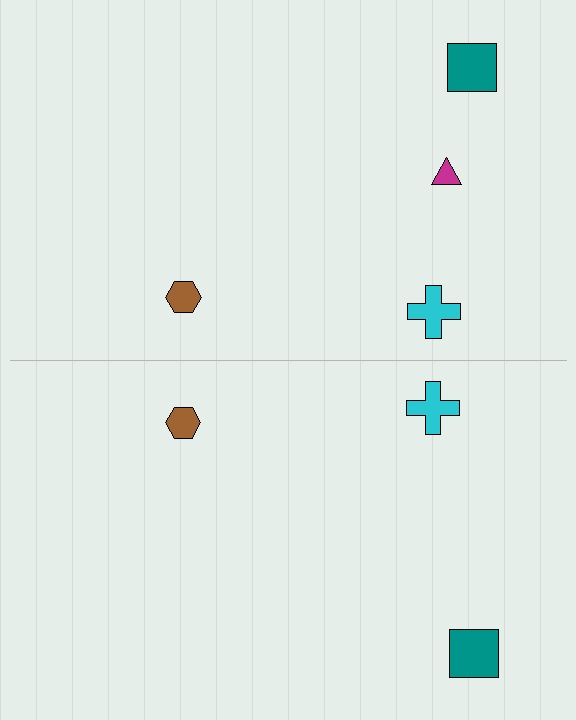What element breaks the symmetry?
A magenta triangle is missing from the bottom side.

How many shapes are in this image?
There are 7 shapes in this image.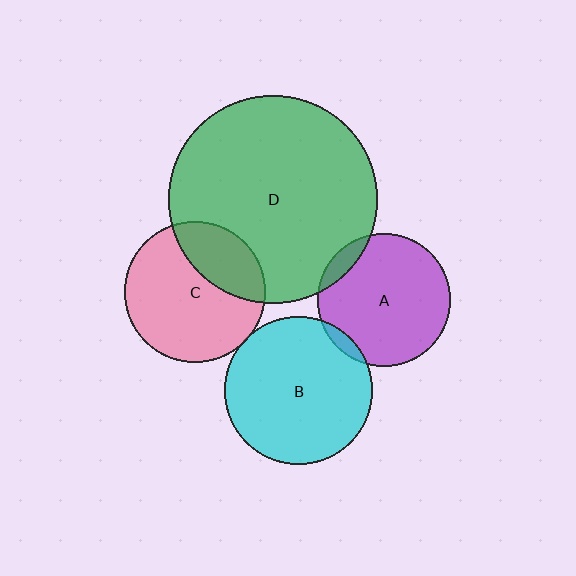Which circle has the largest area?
Circle D (green).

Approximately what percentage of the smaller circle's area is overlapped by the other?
Approximately 30%.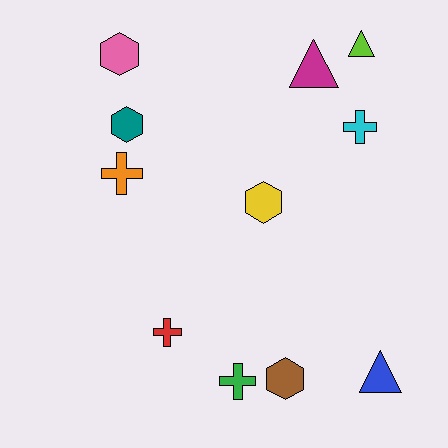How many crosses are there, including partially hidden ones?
There are 4 crosses.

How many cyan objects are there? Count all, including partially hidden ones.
There is 1 cyan object.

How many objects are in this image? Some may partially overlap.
There are 11 objects.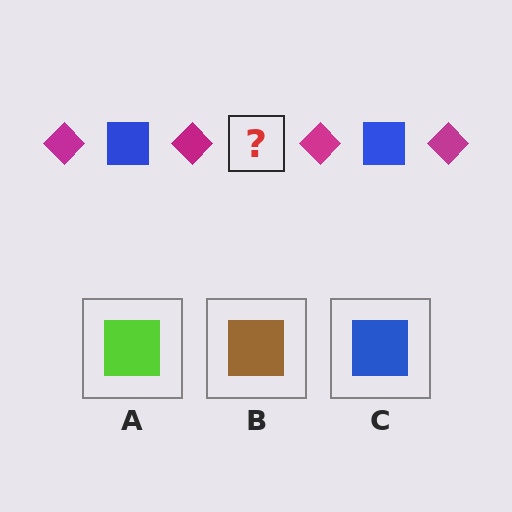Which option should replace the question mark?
Option C.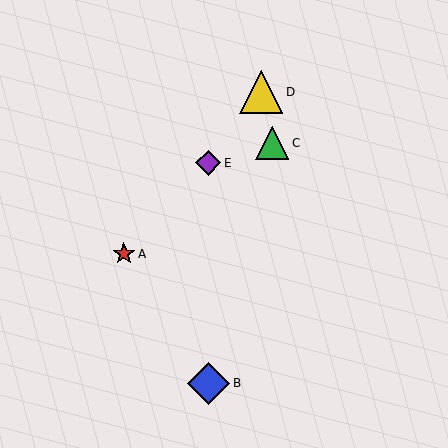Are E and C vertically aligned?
No, E is at x≈208 and C is at x≈272.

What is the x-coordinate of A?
Object A is at x≈124.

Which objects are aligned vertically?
Objects B, E are aligned vertically.